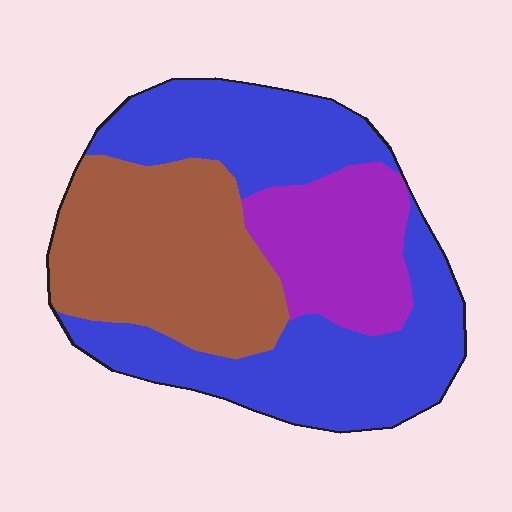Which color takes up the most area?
Blue, at roughly 50%.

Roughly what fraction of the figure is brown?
Brown takes up between a quarter and a half of the figure.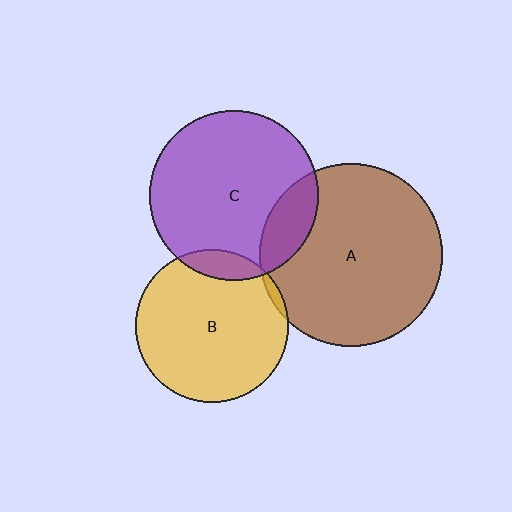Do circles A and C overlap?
Yes.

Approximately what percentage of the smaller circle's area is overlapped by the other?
Approximately 15%.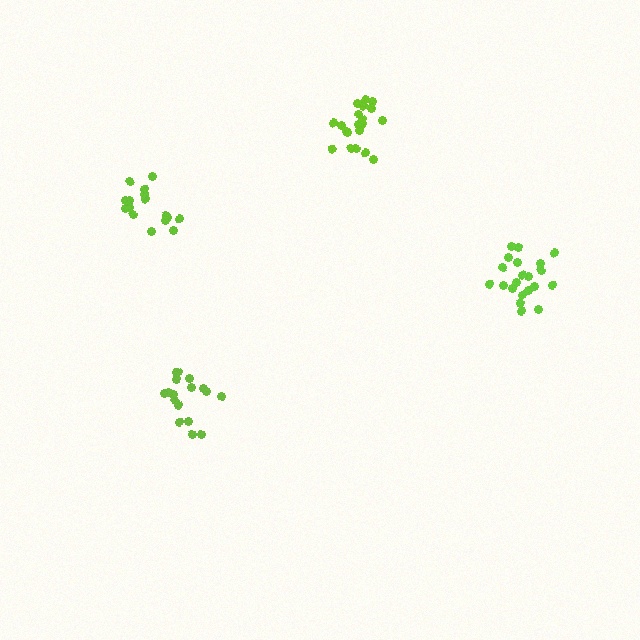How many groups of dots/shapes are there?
There are 4 groups.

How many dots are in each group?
Group 1: 17 dots, Group 2: 21 dots, Group 3: 21 dots, Group 4: 16 dots (75 total).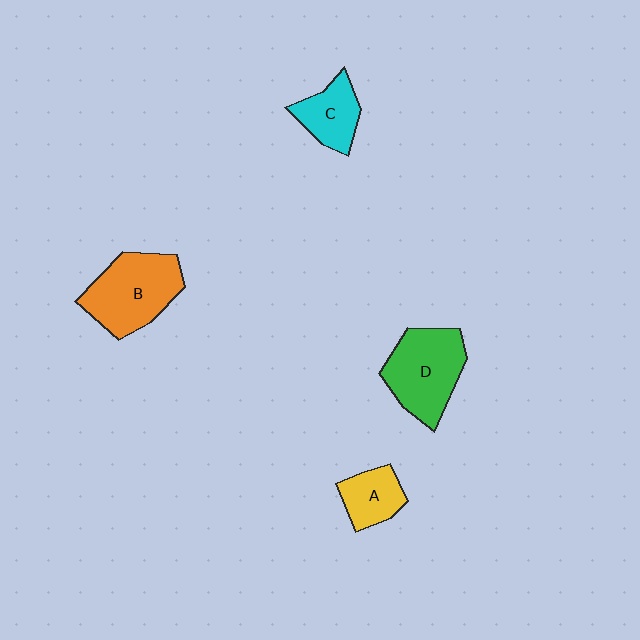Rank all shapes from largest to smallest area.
From largest to smallest: B (orange), D (green), C (cyan), A (yellow).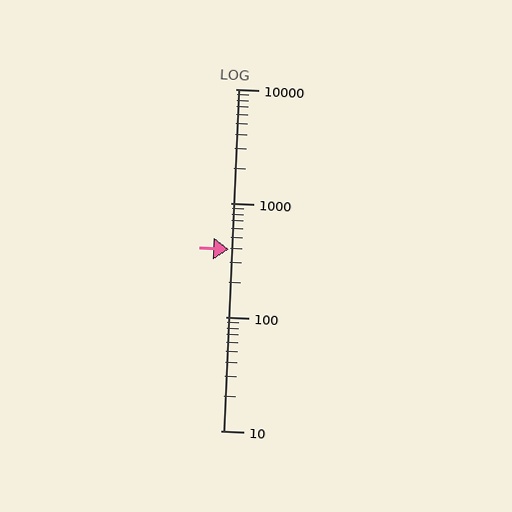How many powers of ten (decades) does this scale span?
The scale spans 3 decades, from 10 to 10000.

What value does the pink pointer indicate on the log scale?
The pointer indicates approximately 390.